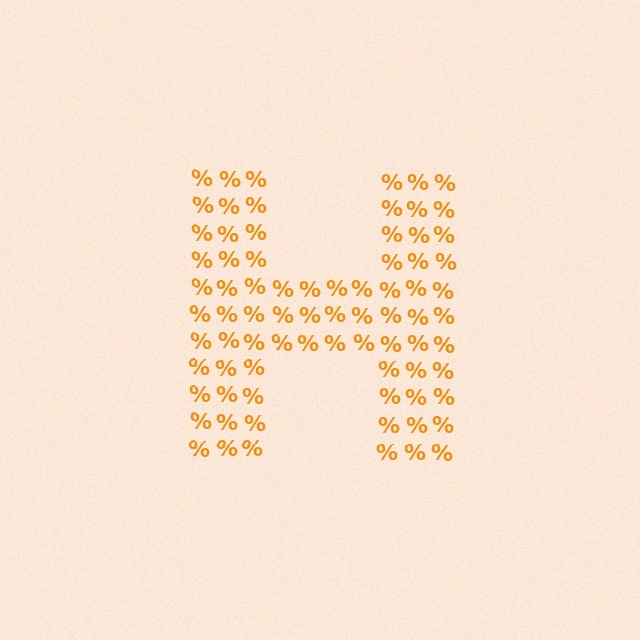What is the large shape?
The large shape is the letter H.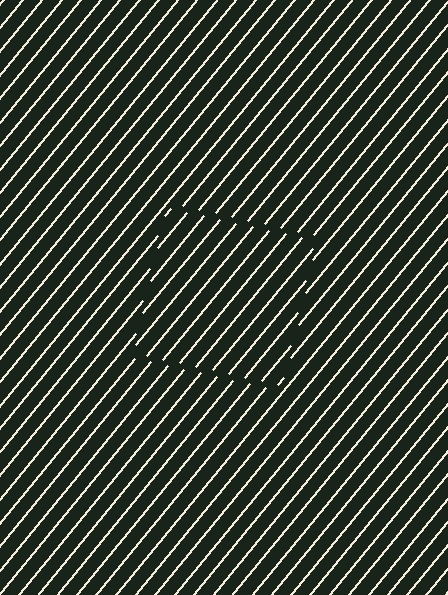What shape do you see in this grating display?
An illusory square. The interior of the shape contains the same grating, shifted by half a period — the contour is defined by the phase discontinuity where line-ends from the inner and outer gratings abut.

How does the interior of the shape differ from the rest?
The interior of the shape contains the same grating, shifted by half a period — the contour is defined by the phase discontinuity where line-ends from the inner and outer gratings abut.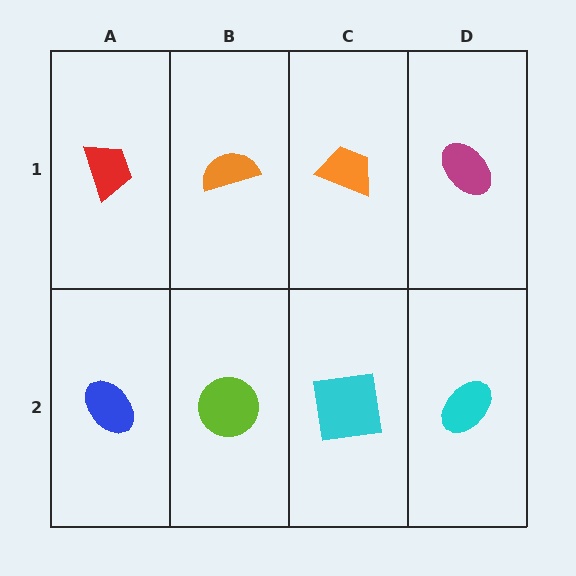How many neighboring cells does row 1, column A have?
2.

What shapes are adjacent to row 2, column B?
An orange semicircle (row 1, column B), a blue ellipse (row 2, column A), a cyan square (row 2, column C).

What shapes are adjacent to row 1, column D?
A cyan ellipse (row 2, column D), an orange trapezoid (row 1, column C).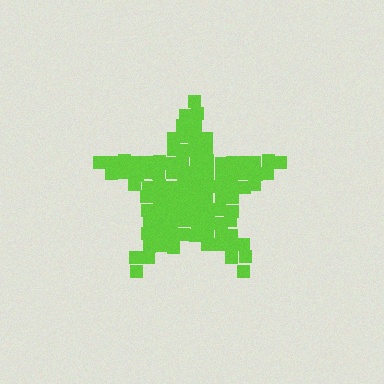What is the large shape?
The large shape is a star.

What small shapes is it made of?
It is made of small squares.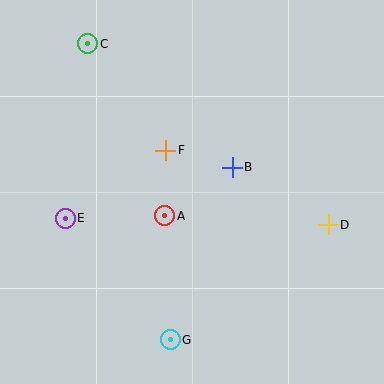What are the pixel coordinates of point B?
Point B is at (232, 167).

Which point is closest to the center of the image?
Point A at (165, 216) is closest to the center.